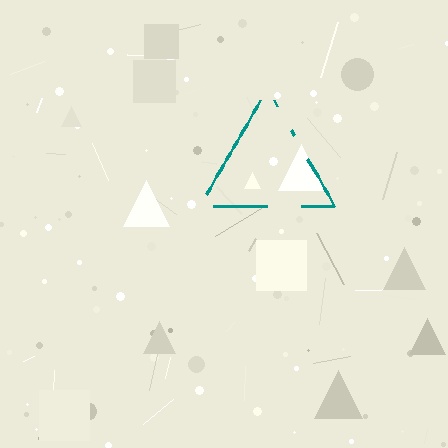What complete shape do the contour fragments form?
The contour fragments form a triangle.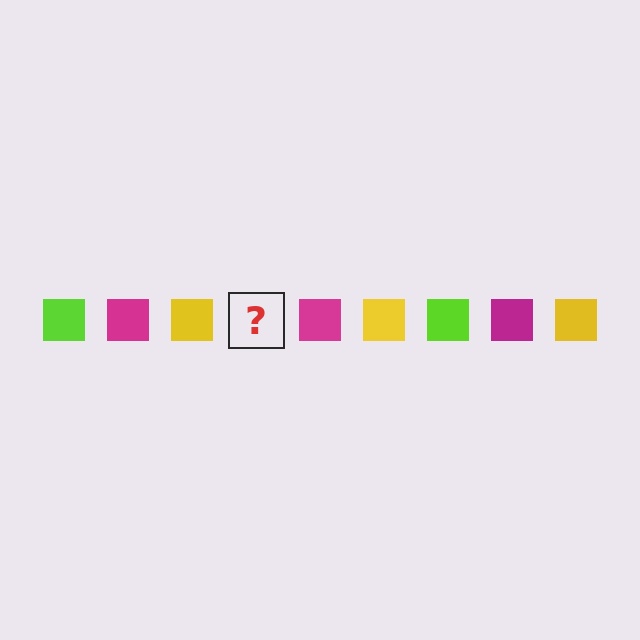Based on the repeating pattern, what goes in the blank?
The blank should be a lime square.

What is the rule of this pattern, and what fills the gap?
The rule is that the pattern cycles through lime, magenta, yellow squares. The gap should be filled with a lime square.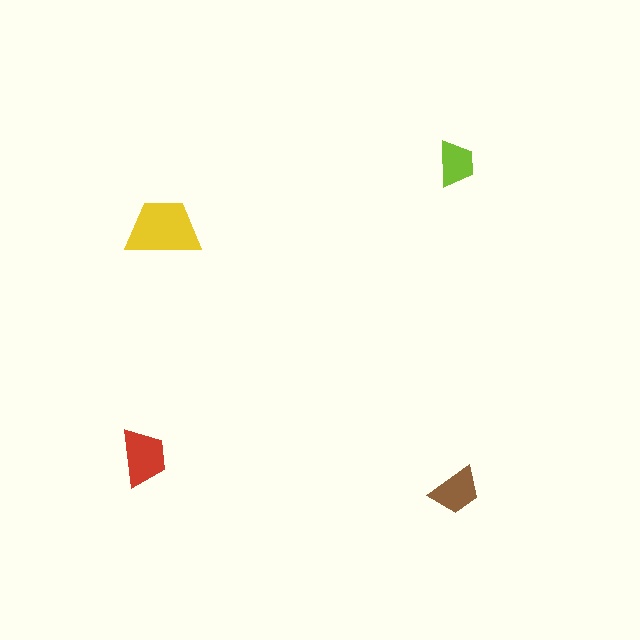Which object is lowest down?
The brown trapezoid is bottommost.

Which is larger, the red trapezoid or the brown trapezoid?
The red one.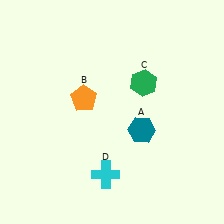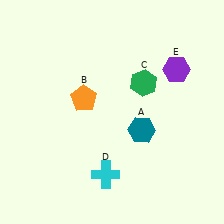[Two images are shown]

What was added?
A purple hexagon (E) was added in Image 2.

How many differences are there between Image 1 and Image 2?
There is 1 difference between the two images.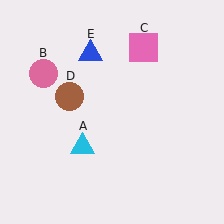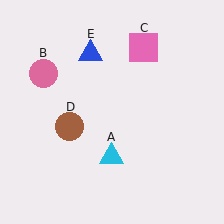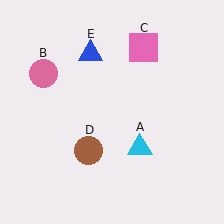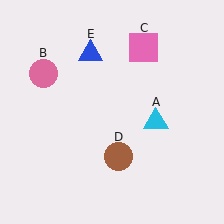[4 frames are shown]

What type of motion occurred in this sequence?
The cyan triangle (object A), brown circle (object D) rotated counterclockwise around the center of the scene.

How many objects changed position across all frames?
2 objects changed position: cyan triangle (object A), brown circle (object D).